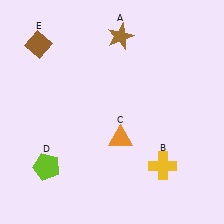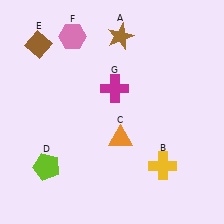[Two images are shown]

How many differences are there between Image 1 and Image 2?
There are 2 differences between the two images.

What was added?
A pink hexagon (F), a magenta cross (G) were added in Image 2.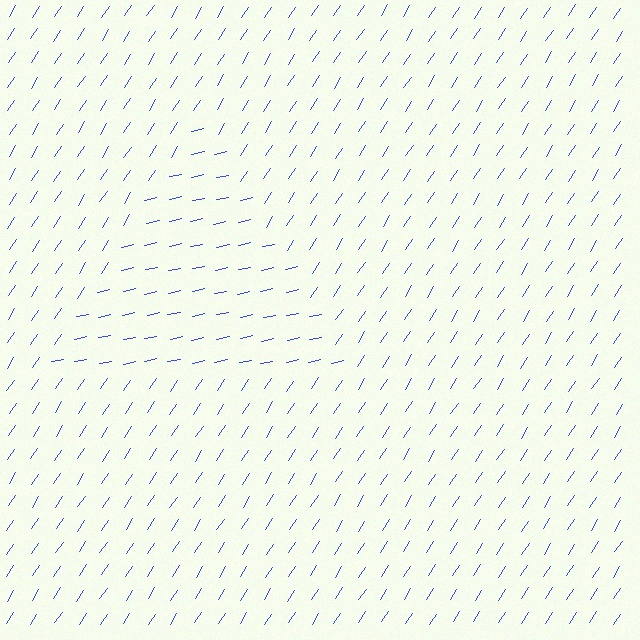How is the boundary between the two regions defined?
The boundary is defined purely by a change in line orientation (approximately 45 degrees difference). All lines are the same color and thickness.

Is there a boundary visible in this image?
Yes, there is a texture boundary formed by a change in line orientation.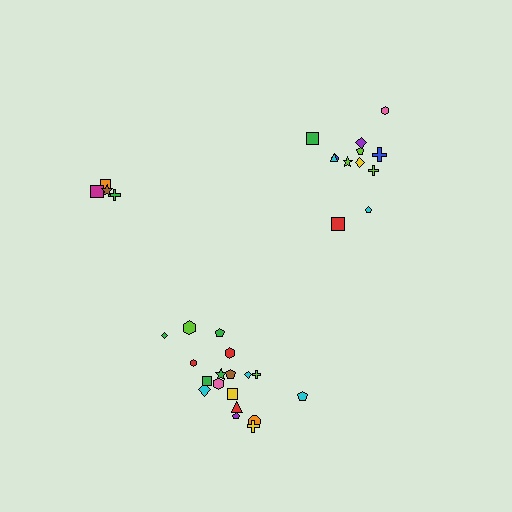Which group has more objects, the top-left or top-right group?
The top-right group.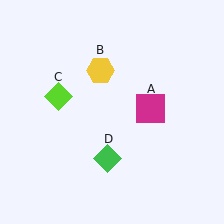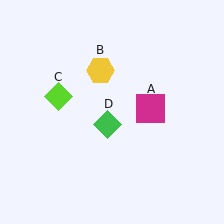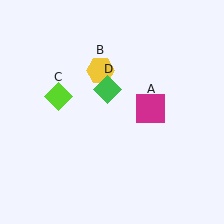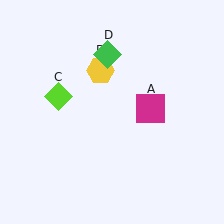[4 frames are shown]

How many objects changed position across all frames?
1 object changed position: green diamond (object D).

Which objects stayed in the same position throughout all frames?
Magenta square (object A) and yellow hexagon (object B) and lime diamond (object C) remained stationary.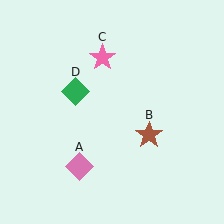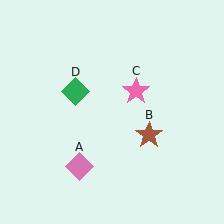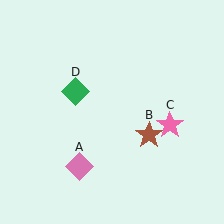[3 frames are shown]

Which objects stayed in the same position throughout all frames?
Pink diamond (object A) and brown star (object B) and green diamond (object D) remained stationary.